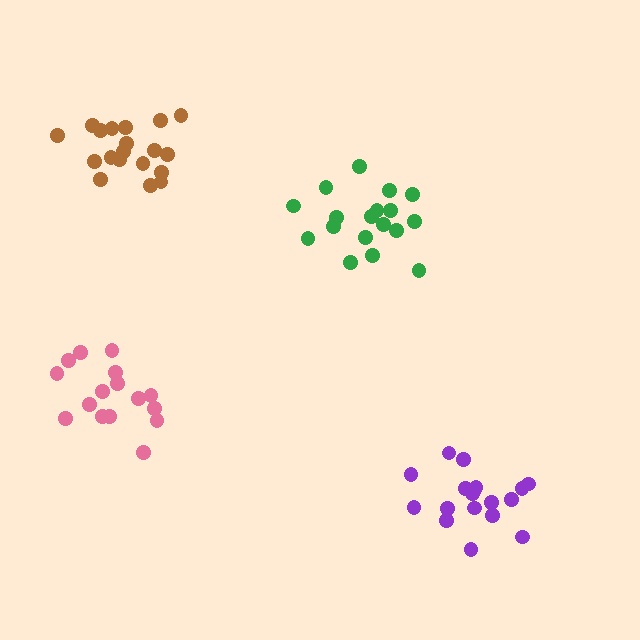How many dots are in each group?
Group 1: 16 dots, Group 2: 19 dots, Group 3: 18 dots, Group 4: 18 dots (71 total).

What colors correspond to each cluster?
The clusters are colored: pink, brown, green, purple.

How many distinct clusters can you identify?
There are 4 distinct clusters.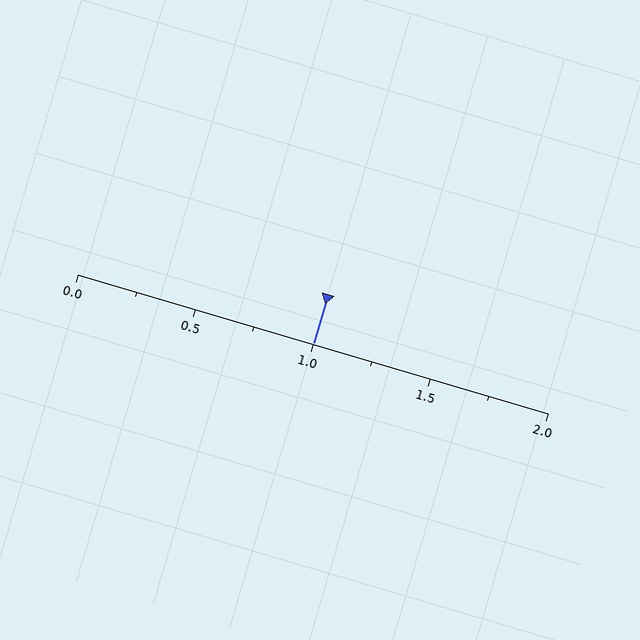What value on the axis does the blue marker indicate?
The marker indicates approximately 1.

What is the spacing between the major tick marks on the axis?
The major ticks are spaced 0.5 apart.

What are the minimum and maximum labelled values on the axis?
The axis runs from 0.0 to 2.0.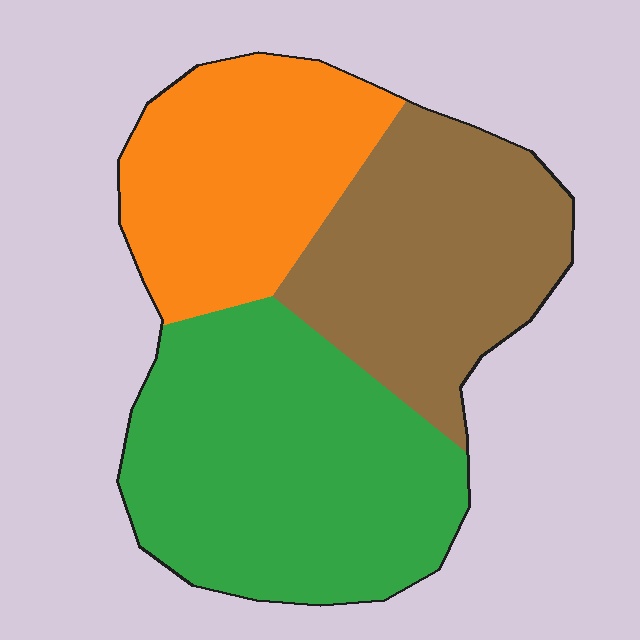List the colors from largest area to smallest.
From largest to smallest: green, brown, orange.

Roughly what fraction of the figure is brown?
Brown covers around 30% of the figure.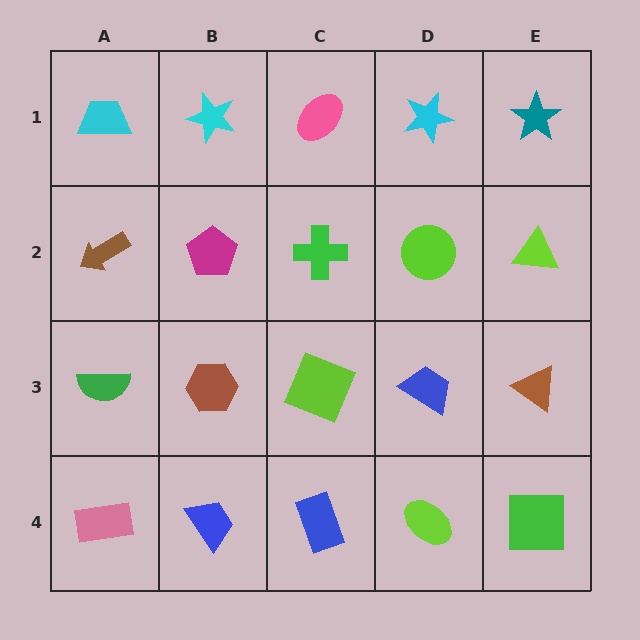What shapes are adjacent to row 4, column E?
A brown triangle (row 3, column E), a lime ellipse (row 4, column D).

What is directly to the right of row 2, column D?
A lime triangle.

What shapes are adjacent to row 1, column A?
A brown arrow (row 2, column A), a cyan star (row 1, column B).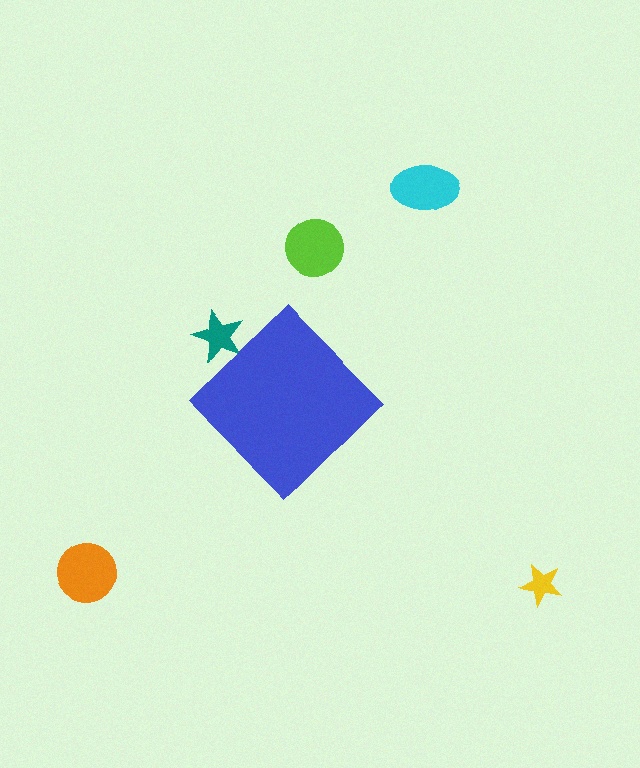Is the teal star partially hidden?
Yes, the teal star is partially hidden behind the blue diamond.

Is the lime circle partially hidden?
No, the lime circle is fully visible.